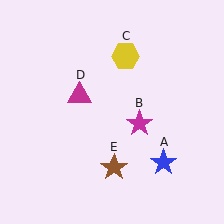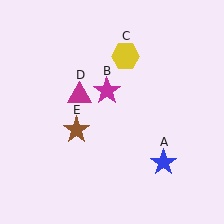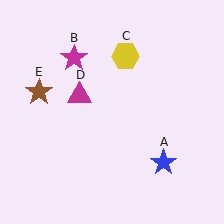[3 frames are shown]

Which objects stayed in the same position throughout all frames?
Blue star (object A) and yellow hexagon (object C) and magenta triangle (object D) remained stationary.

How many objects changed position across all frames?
2 objects changed position: magenta star (object B), brown star (object E).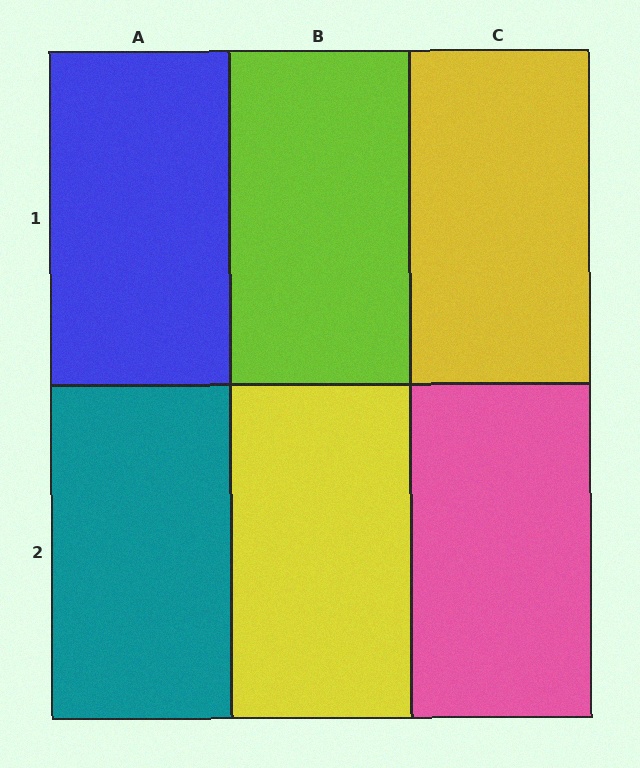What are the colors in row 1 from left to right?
Blue, lime, yellow.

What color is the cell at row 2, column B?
Yellow.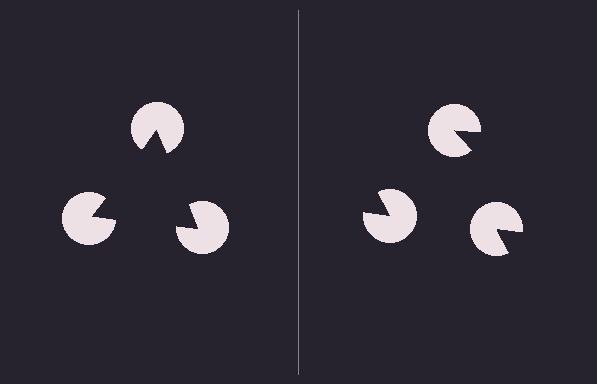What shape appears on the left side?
An illusory triangle.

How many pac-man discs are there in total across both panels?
6 — 3 on each side.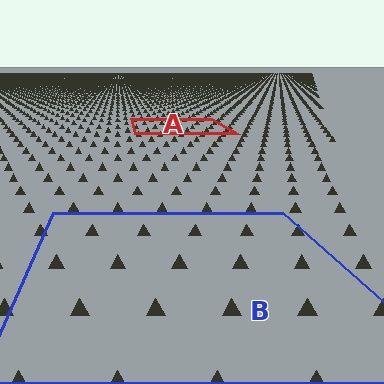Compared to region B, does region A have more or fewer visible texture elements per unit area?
Region A has more texture elements per unit area — they are packed more densely because it is farther away.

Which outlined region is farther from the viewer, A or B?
Region A is farther from the viewer — the texture elements inside it appear smaller and more densely packed.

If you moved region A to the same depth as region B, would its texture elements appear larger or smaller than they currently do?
They would appear larger. At a closer depth, the same texture elements are projected at a bigger on-screen size.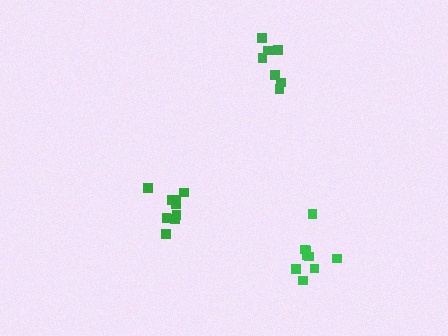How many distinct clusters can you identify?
There are 3 distinct clusters.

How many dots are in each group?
Group 1: 9 dots, Group 2: 9 dots, Group 3: 7 dots (25 total).